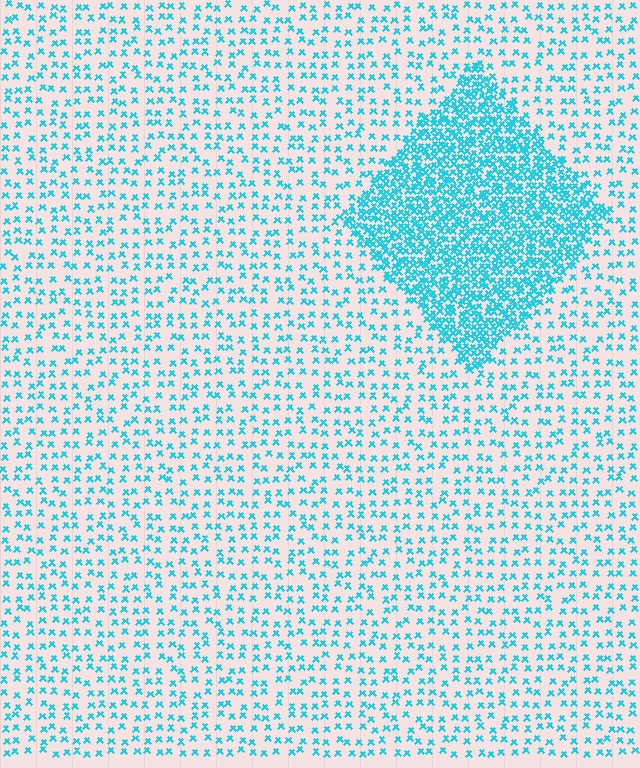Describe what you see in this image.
The image contains small cyan elements arranged at two different densities. A diamond-shaped region is visible where the elements are more densely packed than the surrounding area.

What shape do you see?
I see a diamond.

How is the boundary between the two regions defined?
The boundary is defined by a change in element density (approximately 3.1x ratio). All elements are the same color, size, and shape.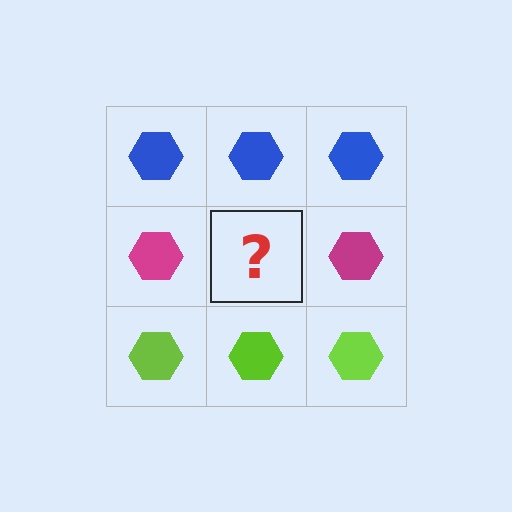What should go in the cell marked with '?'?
The missing cell should contain a magenta hexagon.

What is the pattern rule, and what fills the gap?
The rule is that each row has a consistent color. The gap should be filled with a magenta hexagon.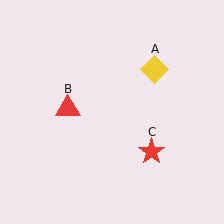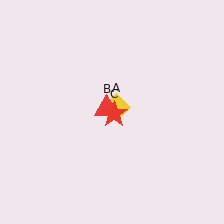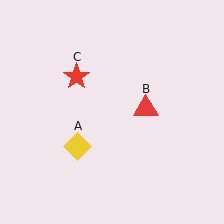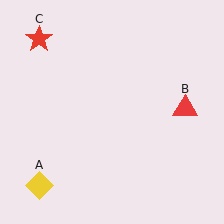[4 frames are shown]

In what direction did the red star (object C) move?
The red star (object C) moved up and to the left.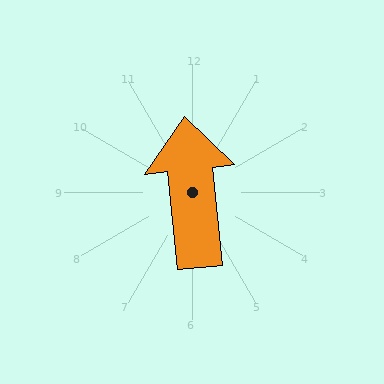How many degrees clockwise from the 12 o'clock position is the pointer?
Approximately 354 degrees.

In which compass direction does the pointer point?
North.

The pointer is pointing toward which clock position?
Roughly 12 o'clock.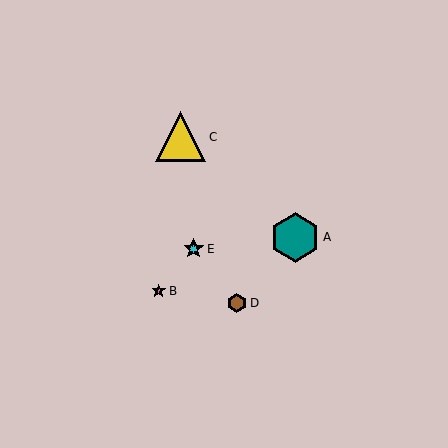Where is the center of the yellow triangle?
The center of the yellow triangle is at (181, 137).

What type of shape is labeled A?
Shape A is a teal hexagon.